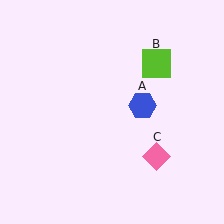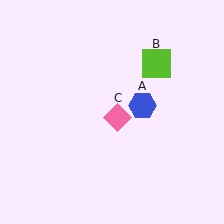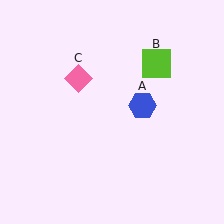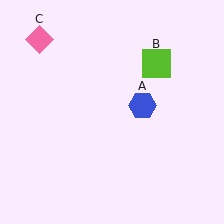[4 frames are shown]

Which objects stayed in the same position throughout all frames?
Blue hexagon (object A) and lime square (object B) remained stationary.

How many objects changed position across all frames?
1 object changed position: pink diamond (object C).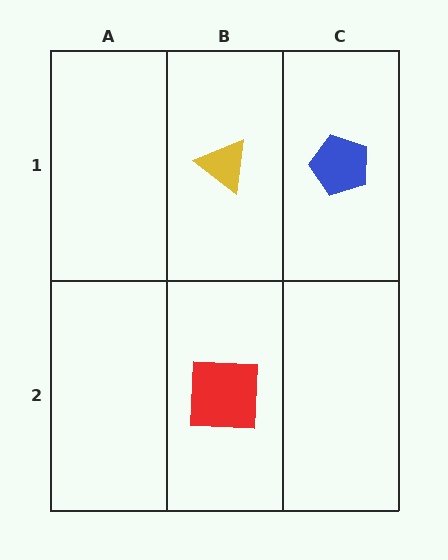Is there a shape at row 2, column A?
No, that cell is empty.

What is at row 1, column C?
A blue pentagon.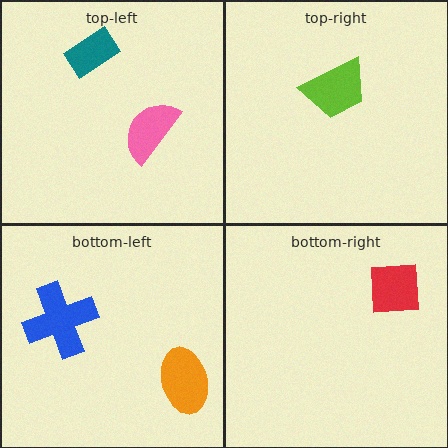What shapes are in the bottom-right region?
The red square.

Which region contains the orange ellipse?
The bottom-left region.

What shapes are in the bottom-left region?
The blue cross, the orange ellipse.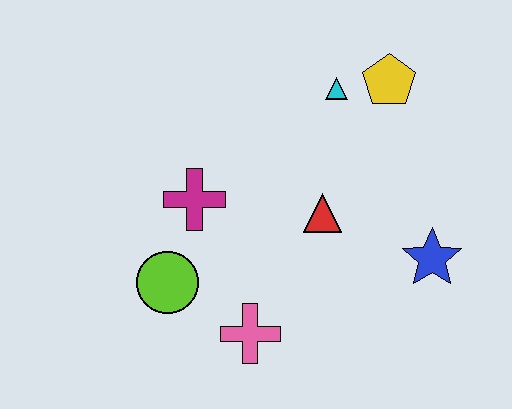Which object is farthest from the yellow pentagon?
The lime circle is farthest from the yellow pentagon.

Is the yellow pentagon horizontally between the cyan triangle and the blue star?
Yes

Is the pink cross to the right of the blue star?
No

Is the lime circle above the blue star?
No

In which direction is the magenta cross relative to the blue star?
The magenta cross is to the left of the blue star.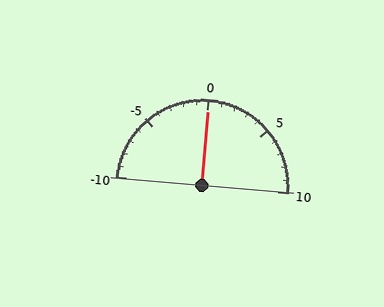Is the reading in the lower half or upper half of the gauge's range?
The reading is in the upper half of the range (-10 to 10).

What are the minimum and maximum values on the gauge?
The gauge ranges from -10 to 10.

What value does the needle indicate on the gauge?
The needle indicates approximately 0.